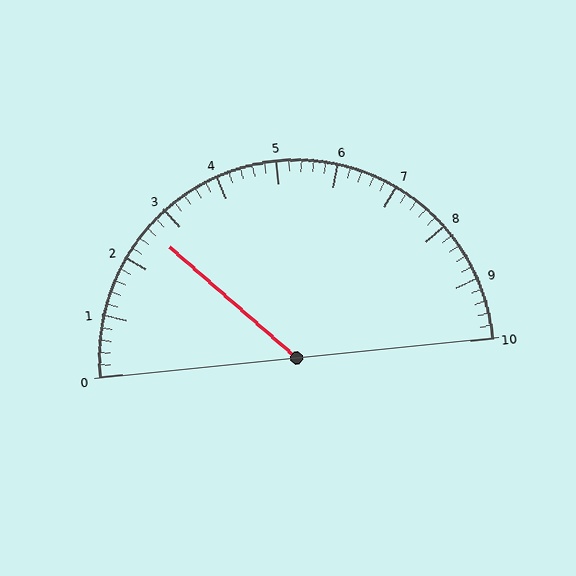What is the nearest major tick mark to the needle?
The nearest major tick mark is 3.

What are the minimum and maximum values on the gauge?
The gauge ranges from 0 to 10.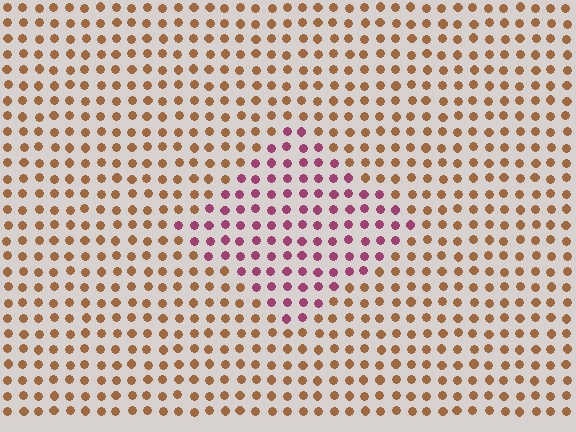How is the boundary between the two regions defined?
The boundary is defined purely by a slight shift in hue (about 57 degrees). Spacing, size, and orientation are identical on both sides.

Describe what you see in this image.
The image is filled with small brown elements in a uniform arrangement. A diamond-shaped region is visible where the elements are tinted to a slightly different hue, forming a subtle color boundary.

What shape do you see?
I see a diamond.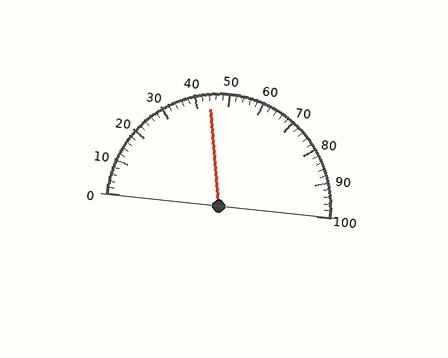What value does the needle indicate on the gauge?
The needle indicates approximately 44.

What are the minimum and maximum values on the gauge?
The gauge ranges from 0 to 100.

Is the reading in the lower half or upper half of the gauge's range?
The reading is in the lower half of the range (0 to 100).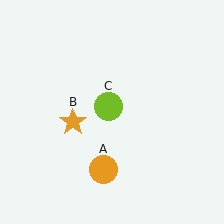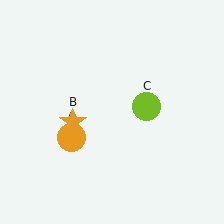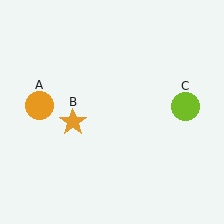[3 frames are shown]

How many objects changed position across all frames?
2 objects changed position: orange circle (object A), lime circle (object C).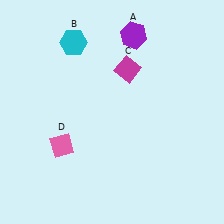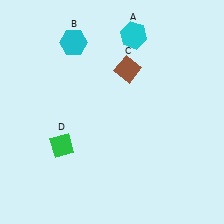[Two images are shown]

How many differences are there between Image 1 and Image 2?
There are 3 differences between the two images.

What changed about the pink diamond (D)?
In Image 1, D is pink. In Image 2, it changed to green.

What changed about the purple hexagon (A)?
In Image 1, A is purple. In Image 2, it changed to cyan.